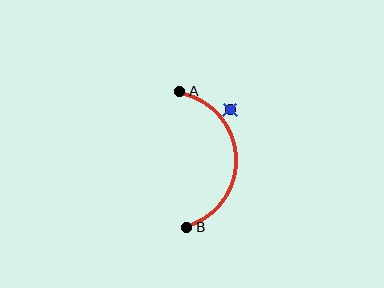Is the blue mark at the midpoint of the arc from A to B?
No — the blue mark does not lie on the arc at all. It sits slightly outside the curve.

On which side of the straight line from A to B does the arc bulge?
The arc bulges to the right of the straight line connecting A and B.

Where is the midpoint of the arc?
The arc midpoint is the point on the curve farthest from the straight line joining A and B. It sits to the right of that line.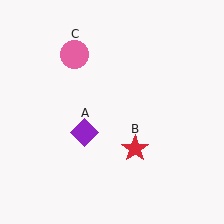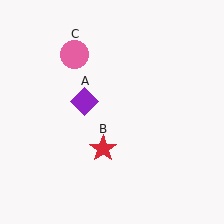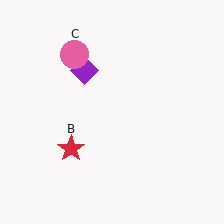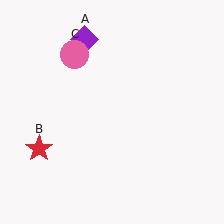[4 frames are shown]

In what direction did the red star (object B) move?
The red star (object B) moved left.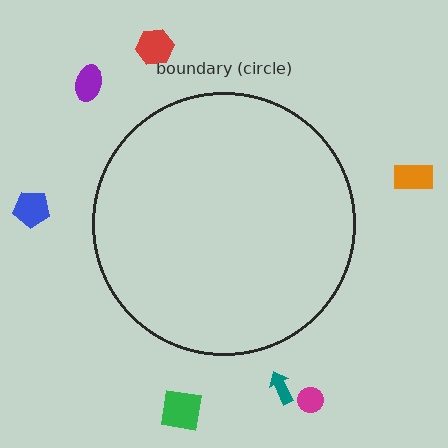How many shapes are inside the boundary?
0 inside, 7 outside.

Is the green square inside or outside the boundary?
Outside.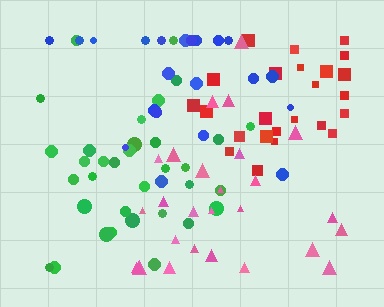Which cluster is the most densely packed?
Green.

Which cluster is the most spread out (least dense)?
Blue.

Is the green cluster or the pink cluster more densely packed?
Green.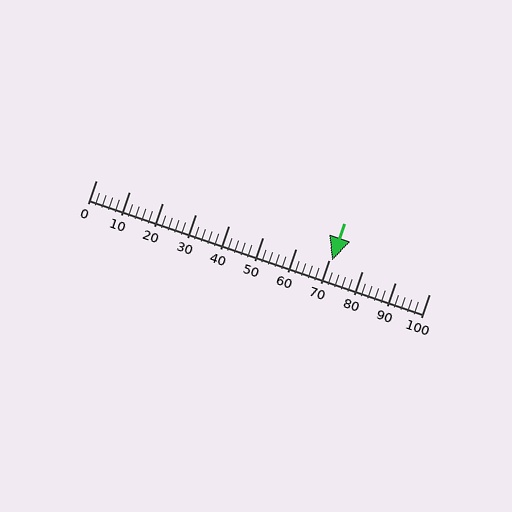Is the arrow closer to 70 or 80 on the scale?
The arrow is closer to 70.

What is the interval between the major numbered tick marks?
The major tick marks are spaced 10 units apart.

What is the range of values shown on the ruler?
The ruler shows values from 0 to 100.